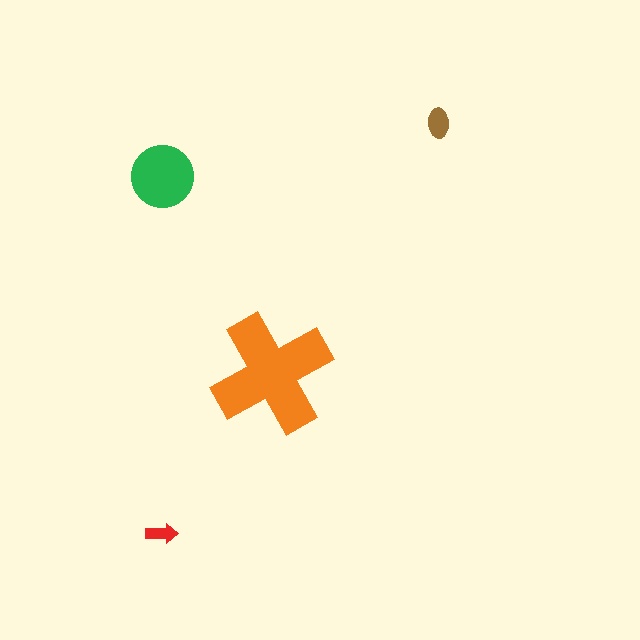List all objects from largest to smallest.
The orange cross, the green circle, the brown ellipse, the red arrow.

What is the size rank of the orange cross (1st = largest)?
1st.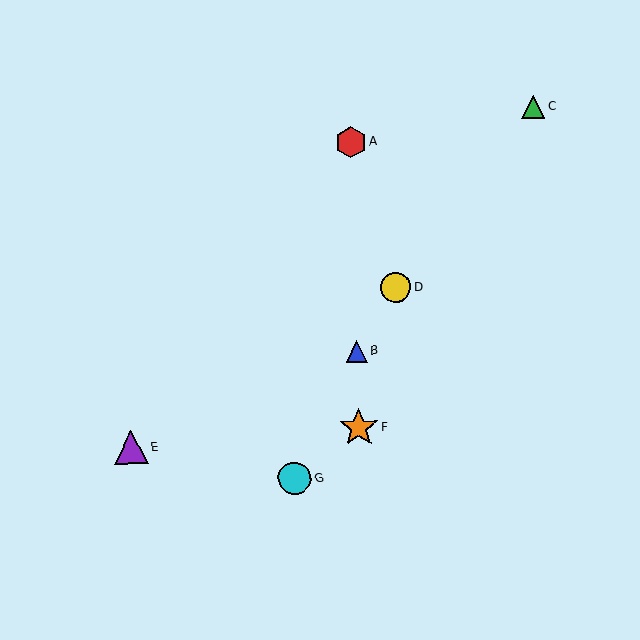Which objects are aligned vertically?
Objects A, B, F are aligned vertically.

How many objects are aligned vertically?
3 objects (A, B, F) are aligned vertically.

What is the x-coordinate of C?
Object C is at x≈533.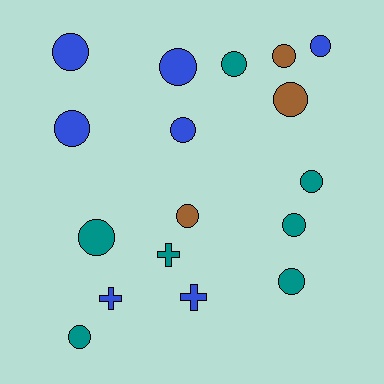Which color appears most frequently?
Teal, with 7 objects.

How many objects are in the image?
There are 17 objects.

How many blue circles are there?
There are 5 blue circles.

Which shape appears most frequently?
Circle, with 14 objects.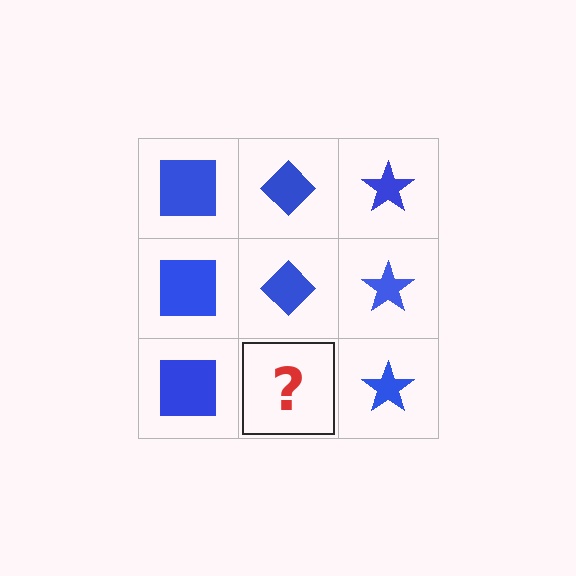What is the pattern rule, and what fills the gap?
The rule is that each column has a consistent shape. The gap should be filled with a blue diamond.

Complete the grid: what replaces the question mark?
The question mark should be replaced with a blue diamond.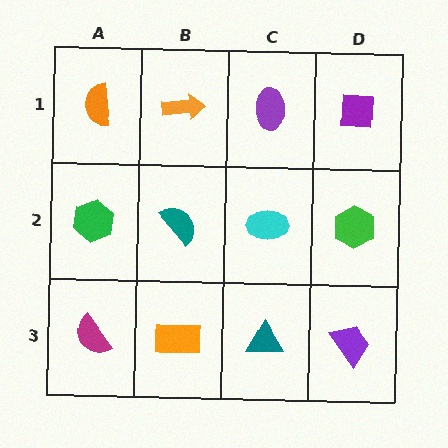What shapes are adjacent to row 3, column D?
A green hexagon (row 2, column D), a teal triangle (row 3, column C).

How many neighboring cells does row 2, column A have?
3.